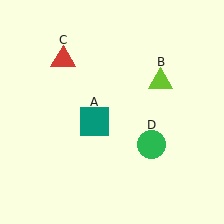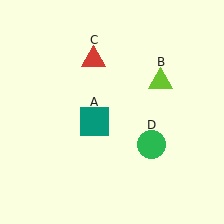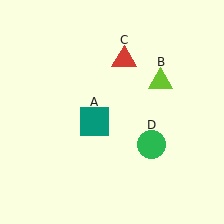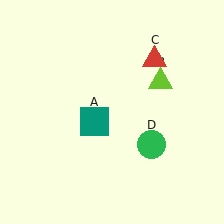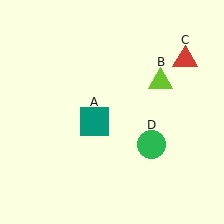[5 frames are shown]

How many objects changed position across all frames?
1 object changed position: red triangle (object C).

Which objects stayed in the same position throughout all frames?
Teal square (object A) and lime triangle (object B) and green circle (object D) remained stationary.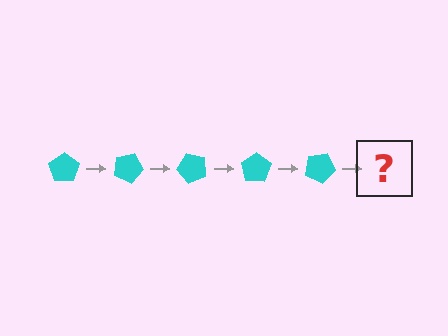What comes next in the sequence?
The next element should be a cyan pentagon rotated 125 degrees.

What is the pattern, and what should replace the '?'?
The pattern is that the pentagon rotates 25 degrees each step. The '?' should be a cyan pentagon rotated 125 degrees.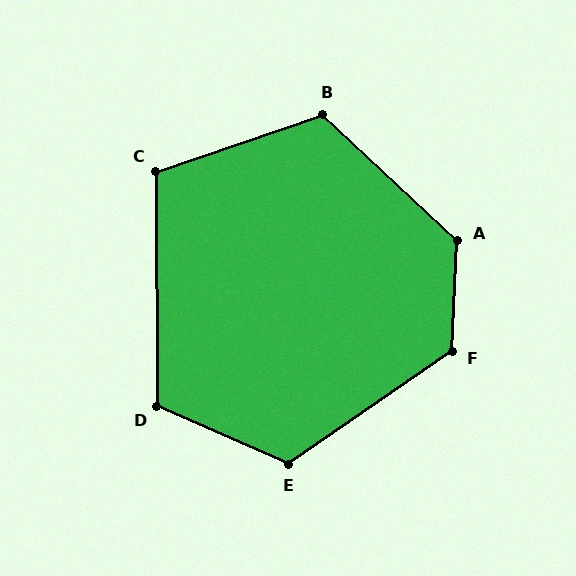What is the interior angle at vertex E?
Approximately 121 degrees (obtuse).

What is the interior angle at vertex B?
Approximately 118 degrees (obtuse).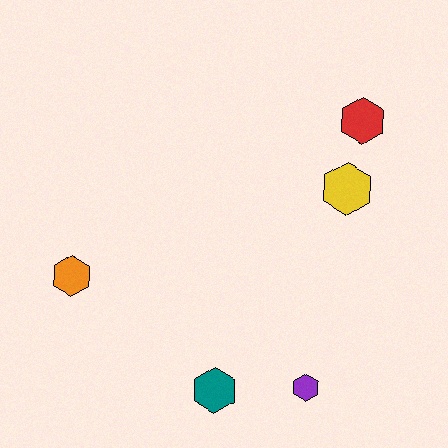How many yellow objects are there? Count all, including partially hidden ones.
There is 1 yellow object.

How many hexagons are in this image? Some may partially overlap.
There are 5 hexagons.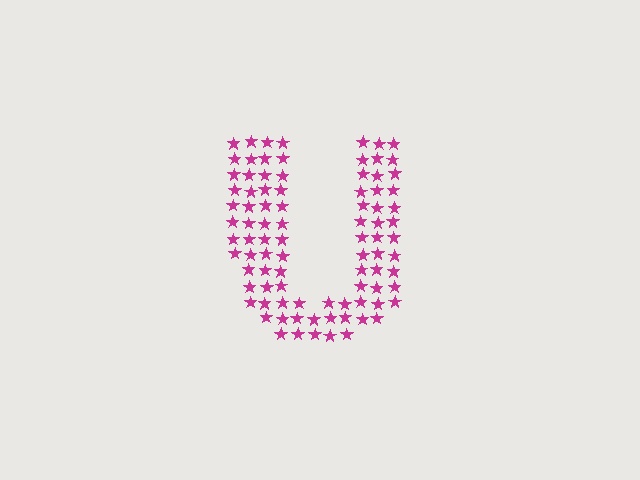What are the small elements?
The small elements are stars.